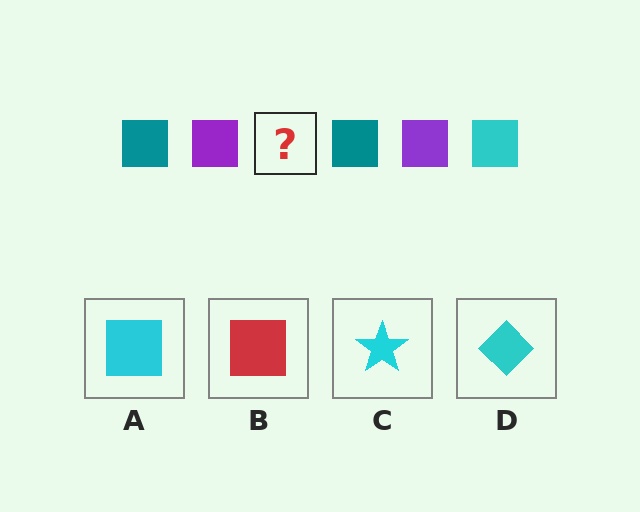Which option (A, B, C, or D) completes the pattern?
A.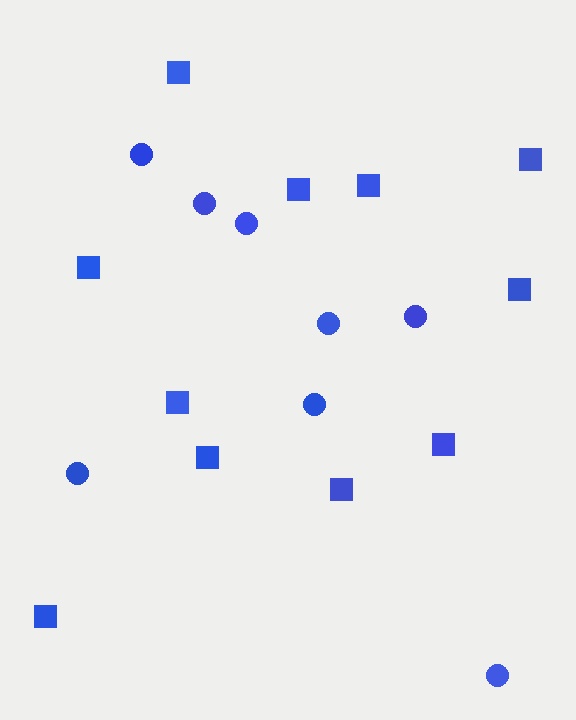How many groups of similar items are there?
There are 2 groups: one group of squares (11) and one group of circles (8).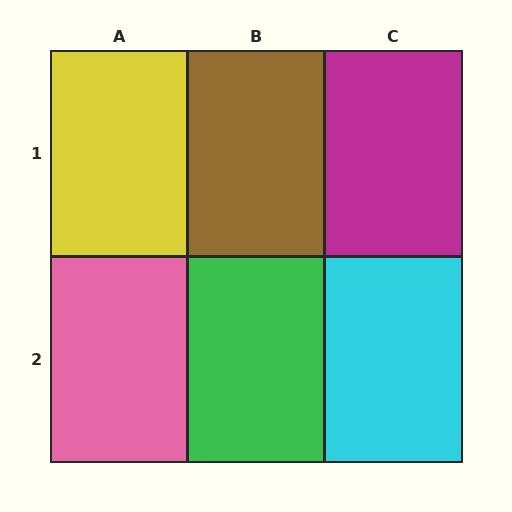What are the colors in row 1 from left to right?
Yellow, brown, magenta.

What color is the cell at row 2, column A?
Pink.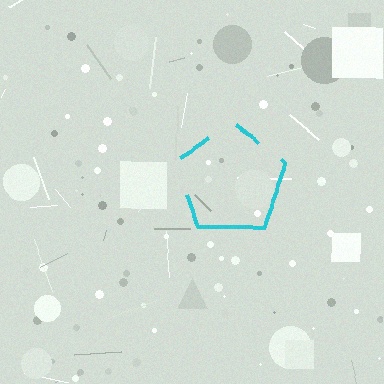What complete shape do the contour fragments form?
The contour fragments form a pentagon.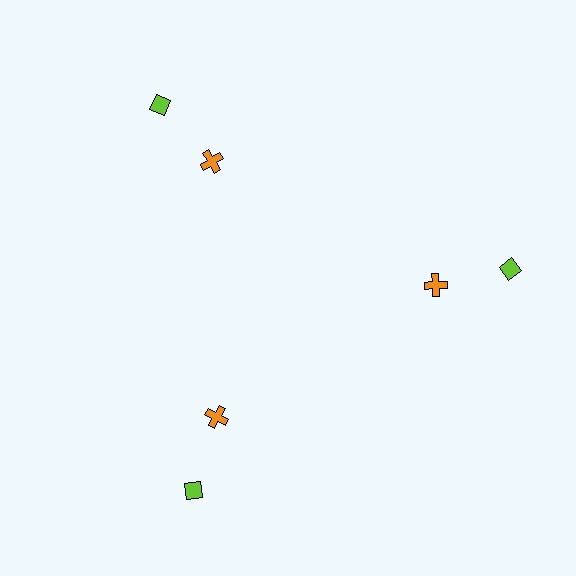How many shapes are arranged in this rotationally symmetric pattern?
There are 6 shapes, arranged in 3 groups of 2.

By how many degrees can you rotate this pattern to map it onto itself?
The pattern maps onto itself every 120 degrees of rotation.